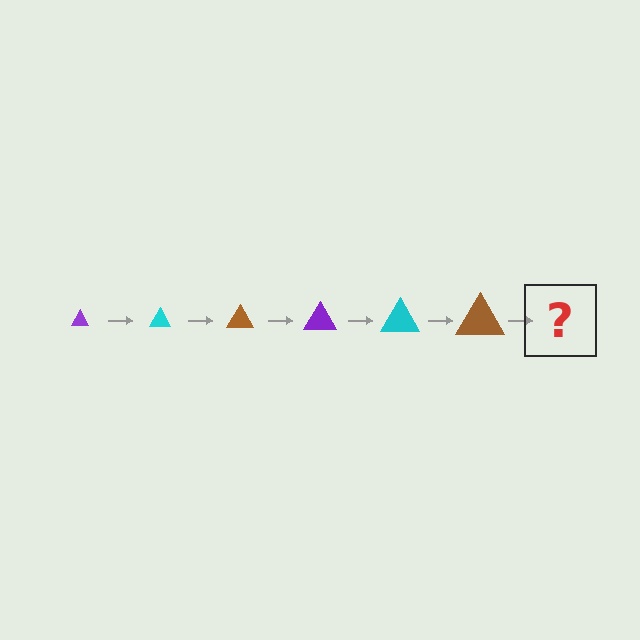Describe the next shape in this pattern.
It should be a purple triangle, larger than the previous one.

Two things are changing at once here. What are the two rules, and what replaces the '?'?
The two rules are that the triangle grows larger each step and the color cycles through purple, cyan, and brown. The '?' should be a purple triangle, larger than the previous one.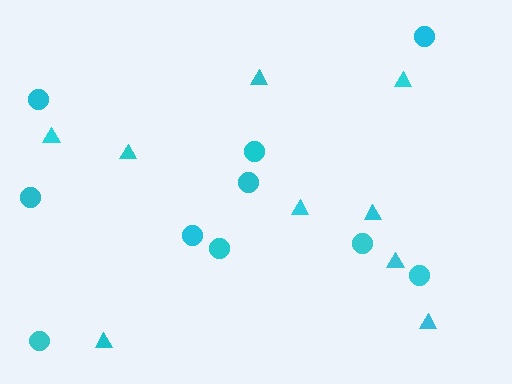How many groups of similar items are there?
There are 2 groups: one group of circles (10) and one group of triangles (9).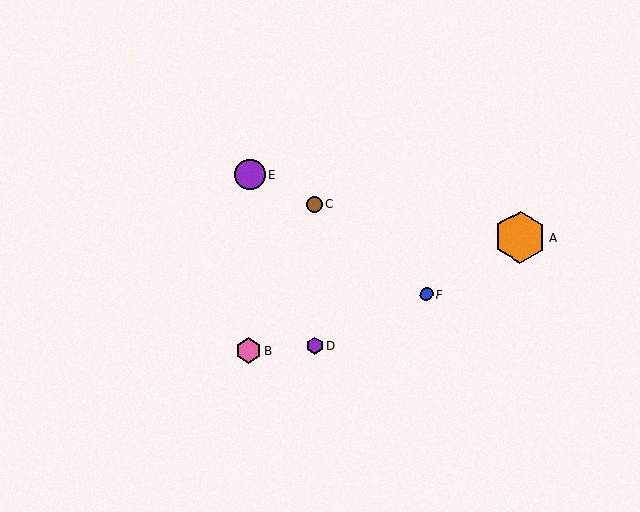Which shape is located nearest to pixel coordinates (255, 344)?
The pink hexagon (labeled B) at (248, 351) is nearest to that location.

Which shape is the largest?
The orange hexagon (labeled A) is the largest.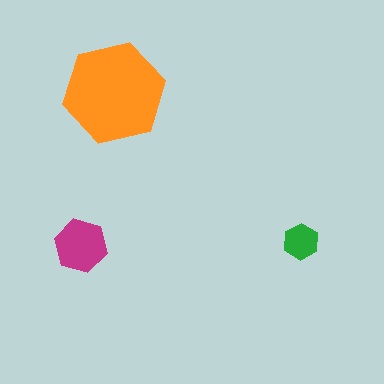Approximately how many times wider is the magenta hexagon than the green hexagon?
About 1.5 times wider.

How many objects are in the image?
There are 3 objects in the image.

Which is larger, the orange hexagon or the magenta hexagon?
The orange one.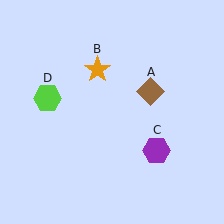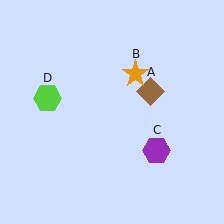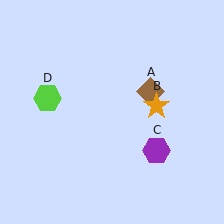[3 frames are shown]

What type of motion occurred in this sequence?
The orange star (object B) rotated clockwise around the center of the scene.